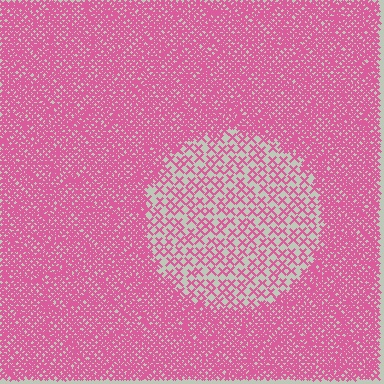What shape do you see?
I see a circle.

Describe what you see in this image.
The image contains small pink elements arranged at two different densities. A circle-shaped region is visible where the elements are less densely packed than the surrounding area.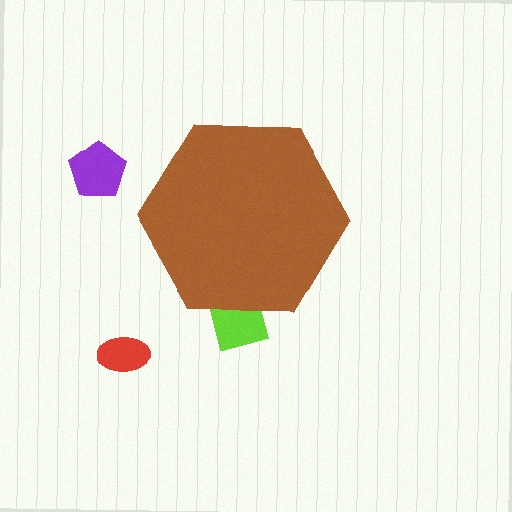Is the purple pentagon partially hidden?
No, the purple pentagon is fully visible.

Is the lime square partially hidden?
Yes, the lime square is partially hidden behind the brown hexagon.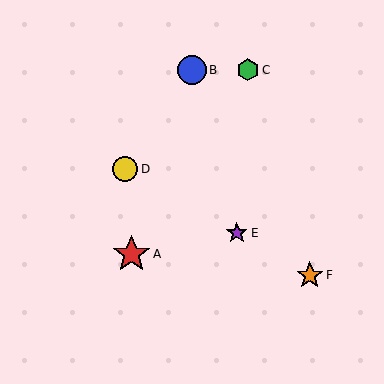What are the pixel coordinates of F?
Object F is at (310, 275).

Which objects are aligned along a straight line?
Objects D, E, F are aligned along a straight line.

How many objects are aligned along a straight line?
3 objects (D, E, F) are aligned along a straight line.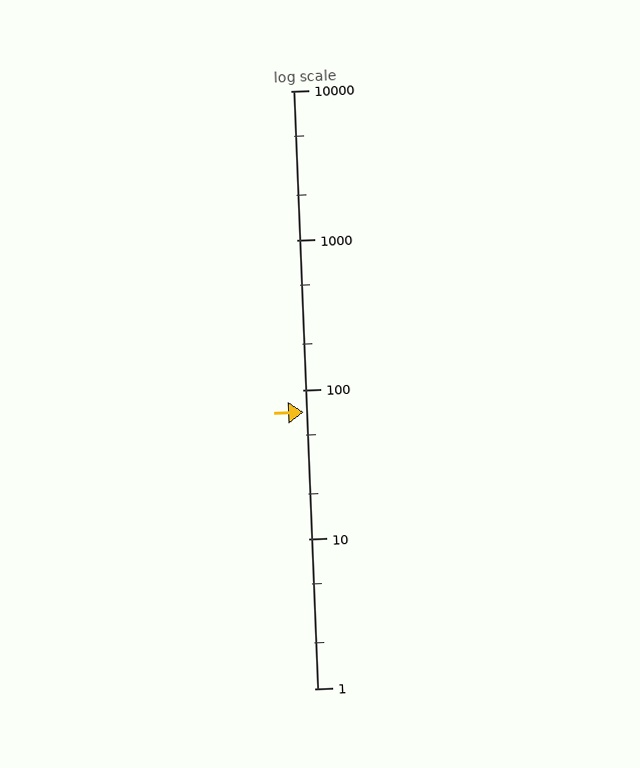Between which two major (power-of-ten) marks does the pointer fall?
The pointer is between 10 and 100.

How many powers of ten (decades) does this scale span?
The scale spans 4 decades, from 1 to 10000.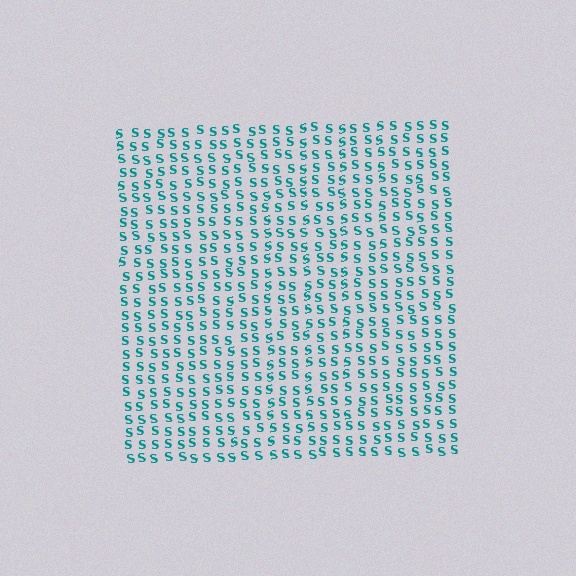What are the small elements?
The small elements are letter S's.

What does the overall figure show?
The overall figure shows a square.